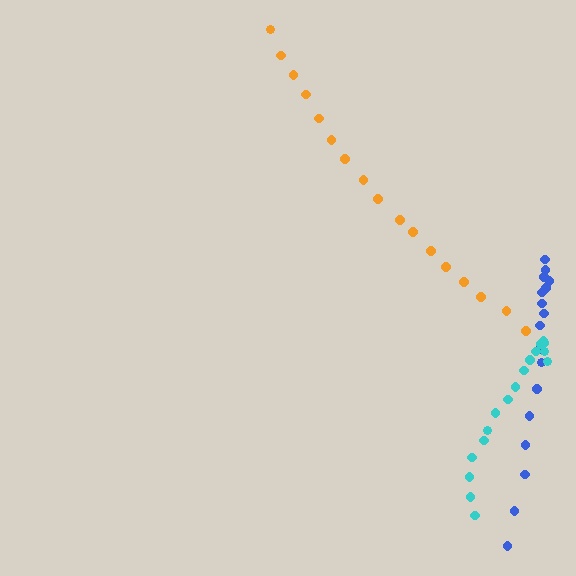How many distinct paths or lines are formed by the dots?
There are 3 distinct paths.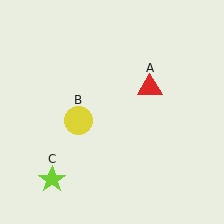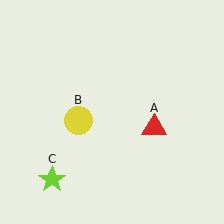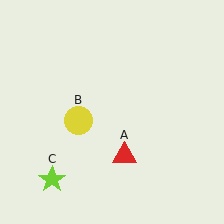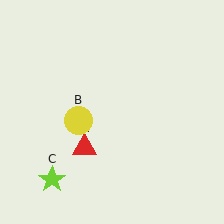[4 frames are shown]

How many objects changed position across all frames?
1 object changed position: red triangle (object A).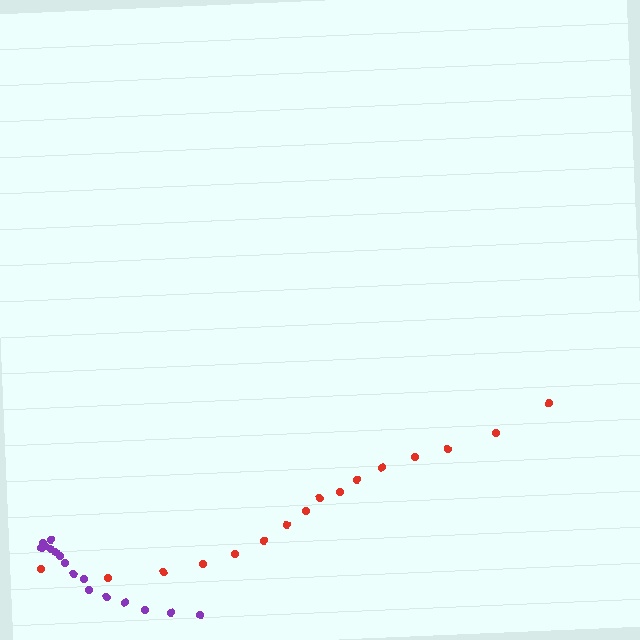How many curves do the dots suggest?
There are 2 distinct paths.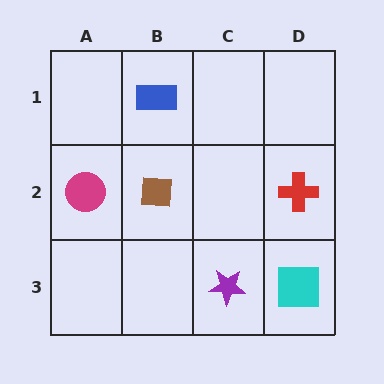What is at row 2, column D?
A red cross.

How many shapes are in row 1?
1 shape.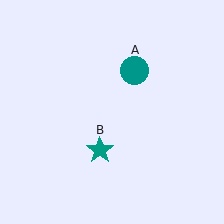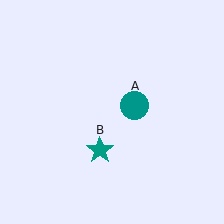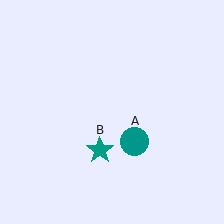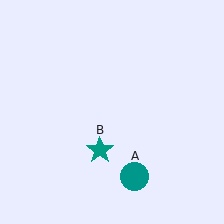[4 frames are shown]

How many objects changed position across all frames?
1 object changed position: teal circle (object A).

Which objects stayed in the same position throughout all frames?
Teal star (object B) remained stationary.